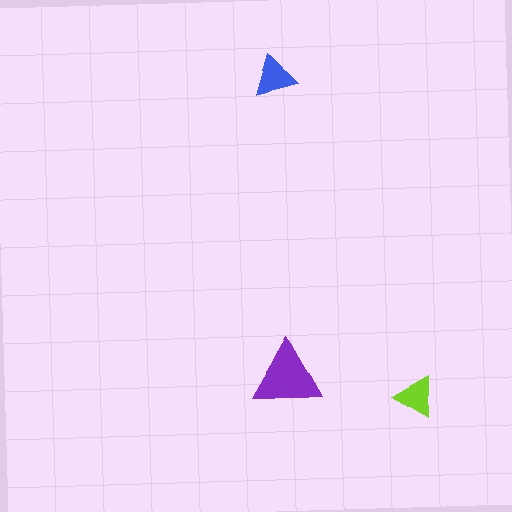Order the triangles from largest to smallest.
the purple one, the blue one, the lime one.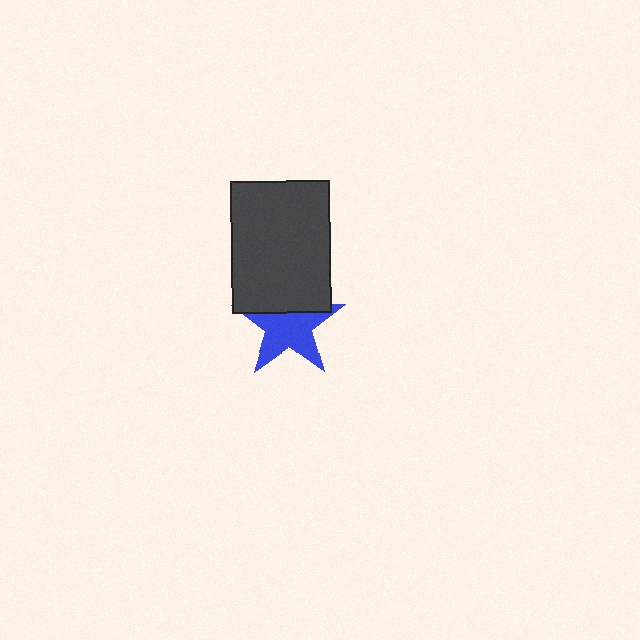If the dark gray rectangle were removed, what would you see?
You would see the complete blue star.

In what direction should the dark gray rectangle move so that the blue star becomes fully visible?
The dark gray rectangle should move up. That is the shortest direction to clear the overlap and leave the blue star fully visible.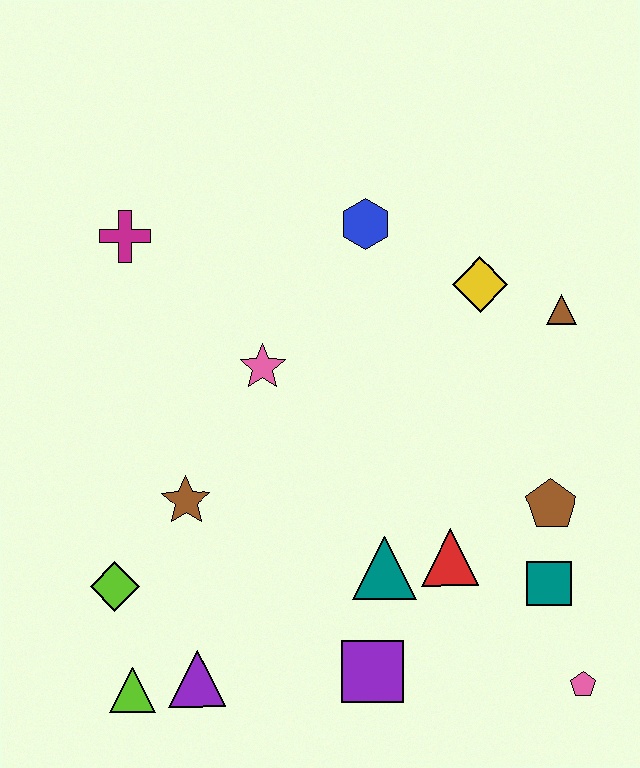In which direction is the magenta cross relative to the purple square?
The magenta cross is above the purple square.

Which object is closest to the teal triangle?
The red triangle is closest to the teal triangle.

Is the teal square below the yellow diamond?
Yes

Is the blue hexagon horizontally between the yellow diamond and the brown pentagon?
No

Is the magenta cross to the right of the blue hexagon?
No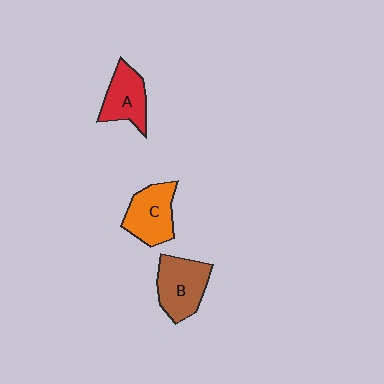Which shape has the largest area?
Shape B (brown).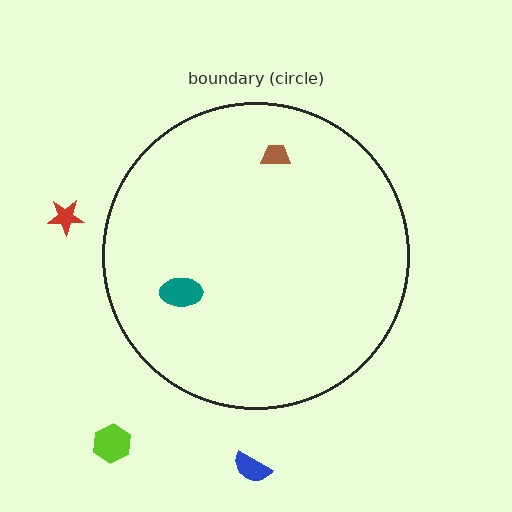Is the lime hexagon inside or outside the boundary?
Outside.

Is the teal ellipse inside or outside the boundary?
Inside.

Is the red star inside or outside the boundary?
Outside.